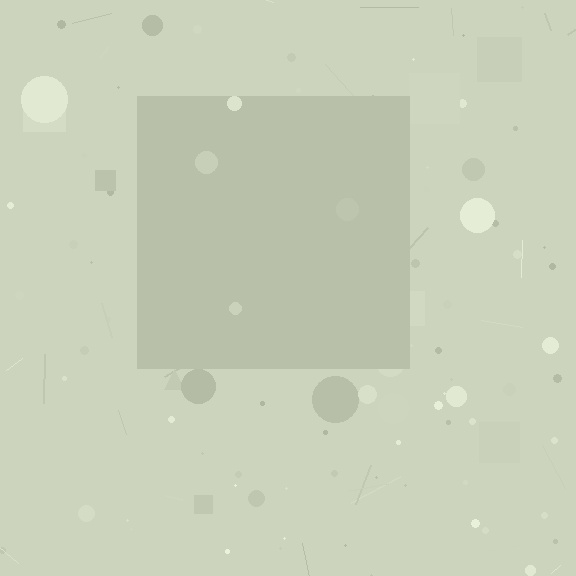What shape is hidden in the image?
A square is hidden in the image.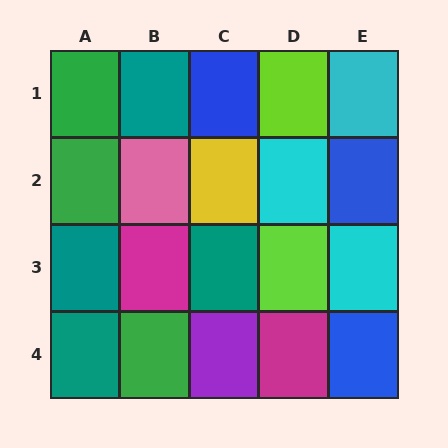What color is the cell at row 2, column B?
Pink.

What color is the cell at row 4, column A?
Teal.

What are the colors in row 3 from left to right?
Teal, magenta, teal, lime, cyan.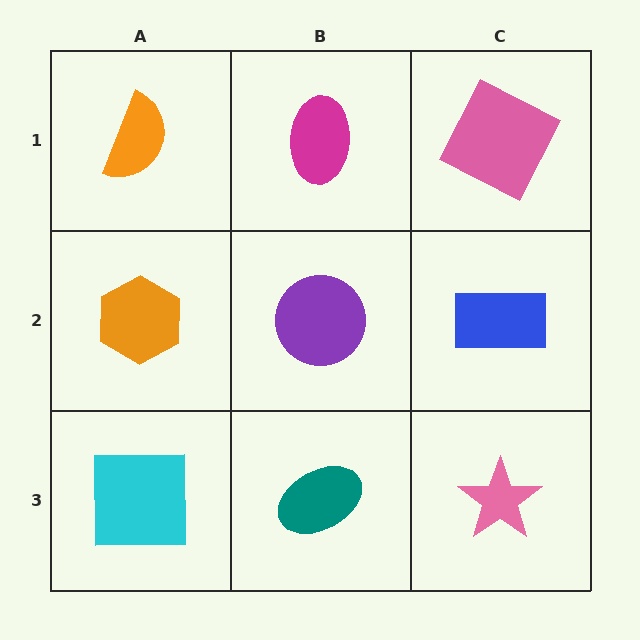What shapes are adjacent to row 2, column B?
A magenta ellipse (row 1, column B), a teal ellipse (row 3, column B), an orange hexagon (row 2, column A), a blue rectangle (row 2, column C).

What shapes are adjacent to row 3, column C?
A blue rectangle (row 2, column C), a teal ellipse (row 3, column B).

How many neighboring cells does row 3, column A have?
2.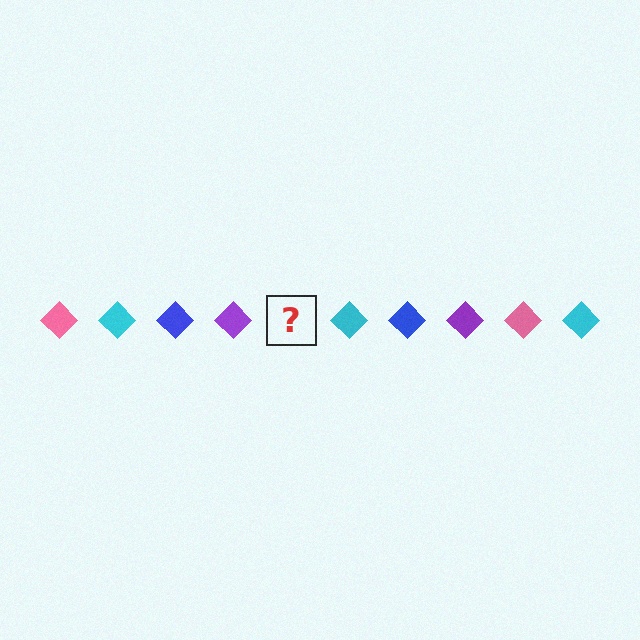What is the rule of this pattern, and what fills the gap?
The rule is that the pattern cycles through pink, cyan, blue, purple diamonds. The gap should be filled with a pink diamond.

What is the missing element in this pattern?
The missing element is a pink diamond.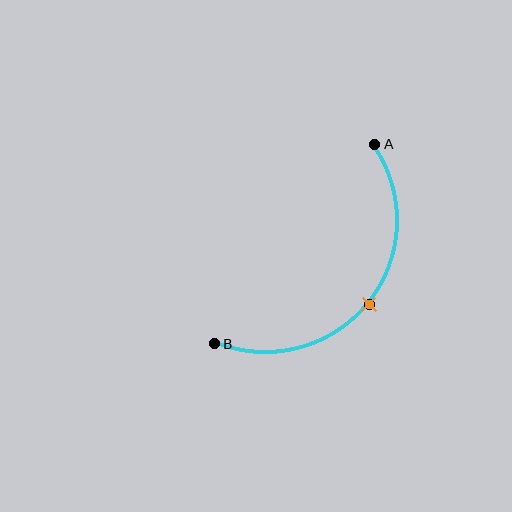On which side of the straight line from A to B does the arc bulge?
The arc bulges below and to the right of the straight line connecting A and B.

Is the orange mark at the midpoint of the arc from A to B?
Yes. The orange mark lies on the arc at equal arc-length from both A and B — it is the arc midpoint.